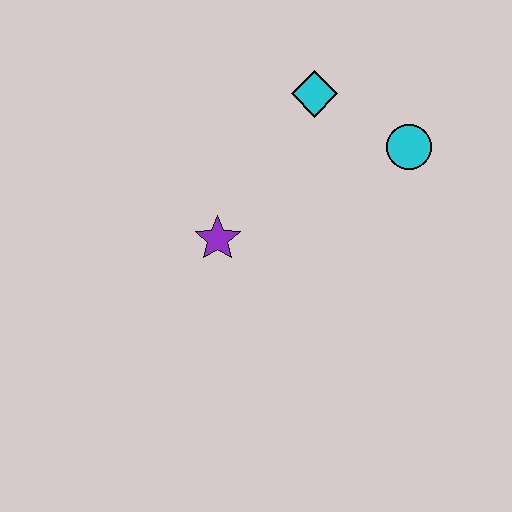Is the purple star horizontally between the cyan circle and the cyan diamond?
No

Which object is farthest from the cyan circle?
The purple star is farthest from the cyan circle.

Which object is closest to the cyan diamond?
The cyan circle is closest to the cyan diamond.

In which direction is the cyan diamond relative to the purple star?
The cyan diamond is above the purple star.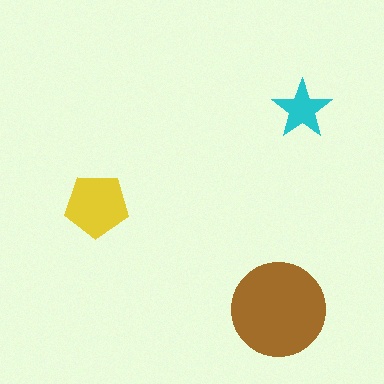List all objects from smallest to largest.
The cyan star, the yellow pentagon, the brown circle.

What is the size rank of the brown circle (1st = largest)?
1st.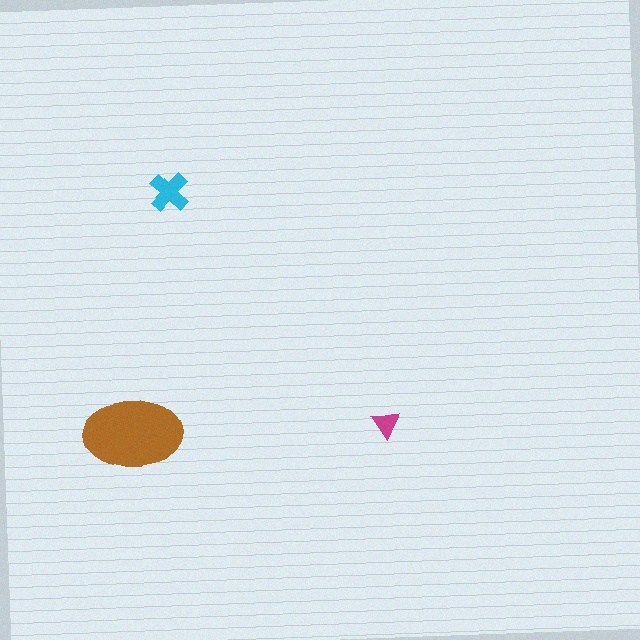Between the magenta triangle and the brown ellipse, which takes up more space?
The brown ellipse.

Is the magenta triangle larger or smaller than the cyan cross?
Smaller.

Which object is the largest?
The brown ellipse.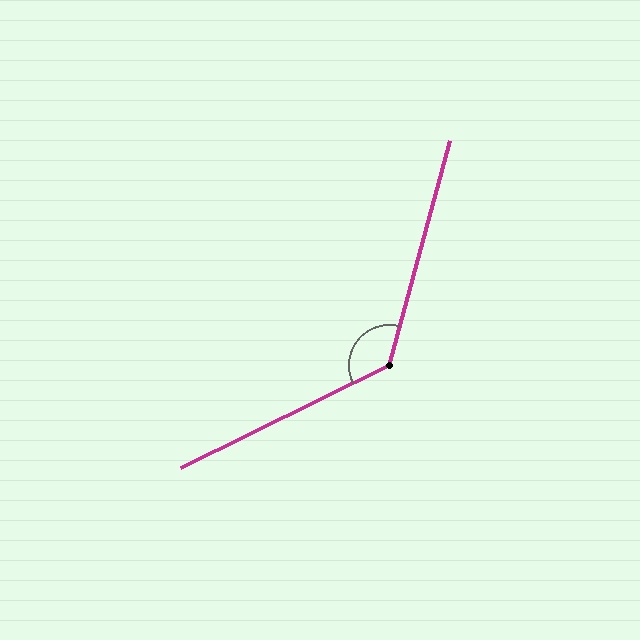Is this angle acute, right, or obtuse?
It is obtuse.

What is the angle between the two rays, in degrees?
Approximately 132 degrees.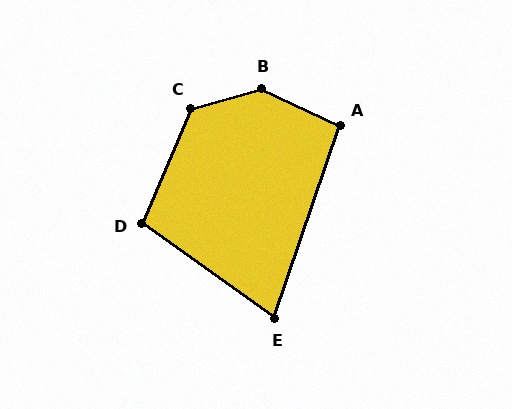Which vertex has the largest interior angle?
B, at approximately 139 degrees.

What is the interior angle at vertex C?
Approximately 129 degrees (obtuse).